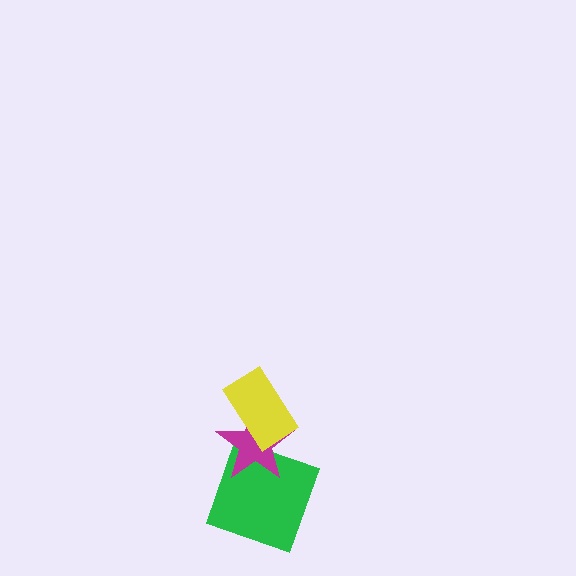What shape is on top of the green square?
The magenta star is on top of the green square.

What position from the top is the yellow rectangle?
The yellow rectangle is 1st from the top.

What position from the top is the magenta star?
The magenta star is 2nd from the top.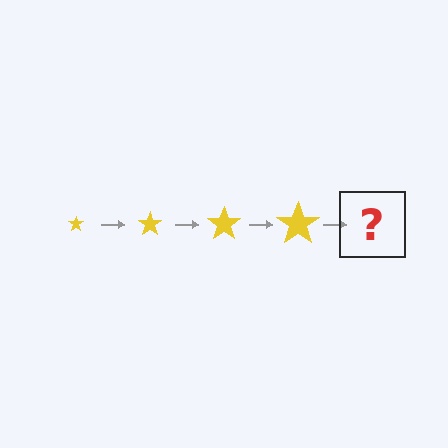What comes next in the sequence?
The next element should be a yellow star, larger than the previous one.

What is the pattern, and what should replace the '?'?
The pattern is that the star gets progressively larger each step. The '?' should be a yellow star, larger than the previous one.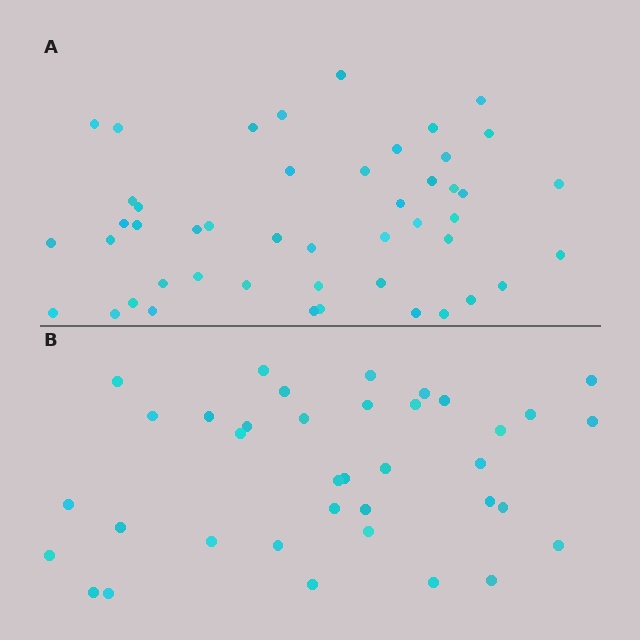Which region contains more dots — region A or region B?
Region A (the top region) has more dots.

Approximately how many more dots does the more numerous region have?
Region A has roughly 10 or so more dots than region B.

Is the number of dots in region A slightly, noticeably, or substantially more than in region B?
Region A has noticeably more, but not dramatically so. The ratio is roughly 1.3 to 1.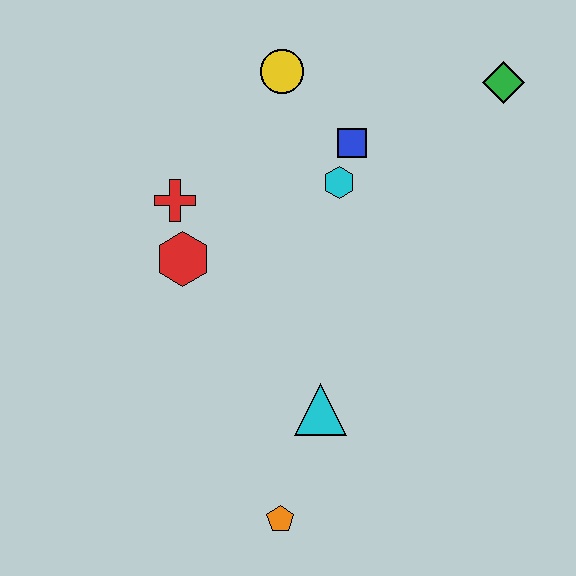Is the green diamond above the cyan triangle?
Yes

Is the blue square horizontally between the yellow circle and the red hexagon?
No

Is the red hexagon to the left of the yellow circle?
Yes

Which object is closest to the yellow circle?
The blue square is closest to the yellow circle.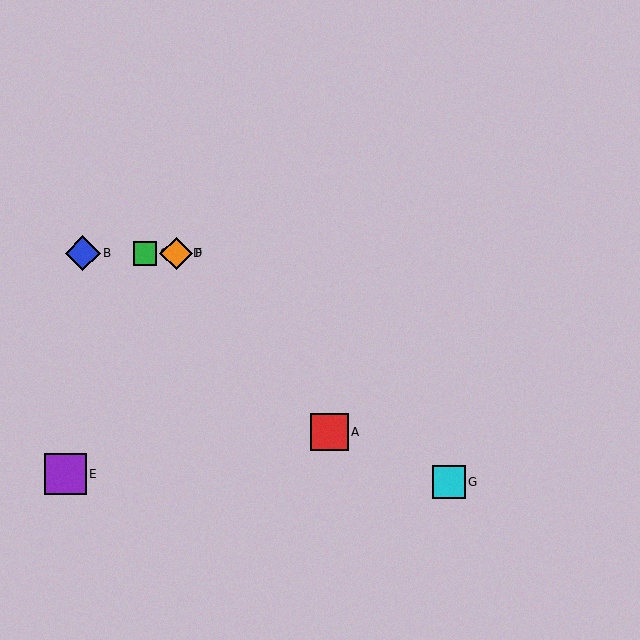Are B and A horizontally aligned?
No, B is at y≈253 and A is at y≈432.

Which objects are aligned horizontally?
Objects B, C, D, F are aligned horizontally.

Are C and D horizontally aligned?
Yes, both are at y≈253.